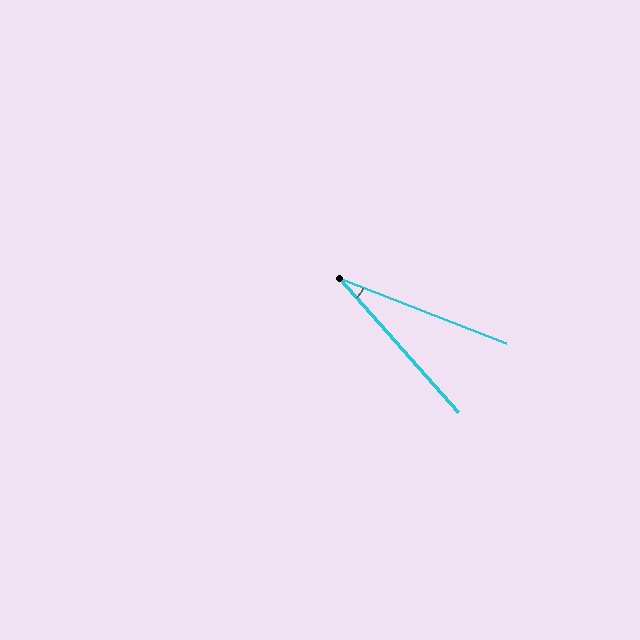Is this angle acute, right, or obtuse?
It is acute.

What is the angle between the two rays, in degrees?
Approximately 27 degrees.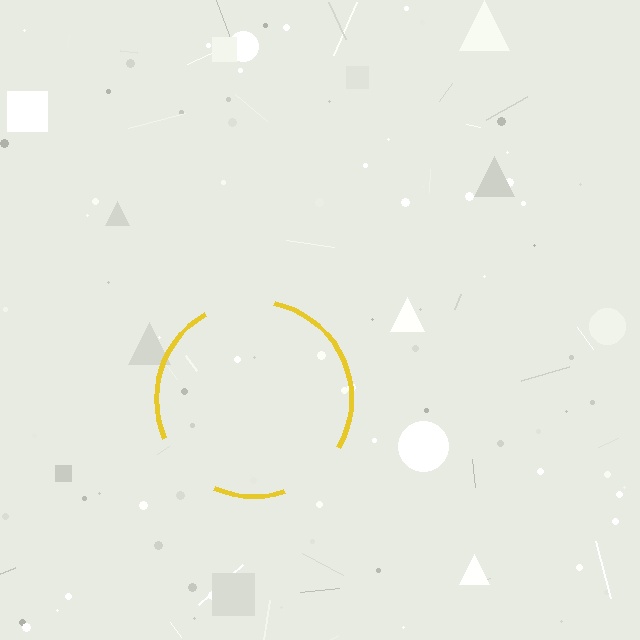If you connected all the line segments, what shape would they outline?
They would outline a circle.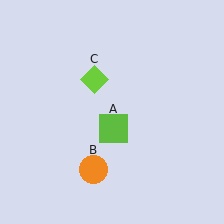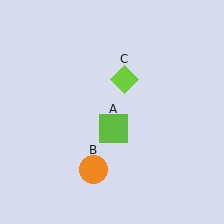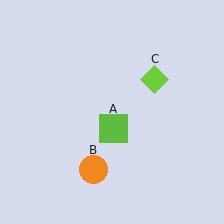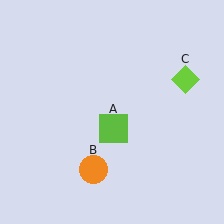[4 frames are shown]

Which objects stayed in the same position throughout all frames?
Lime square (object A) and orange circle (object B) remained stationary.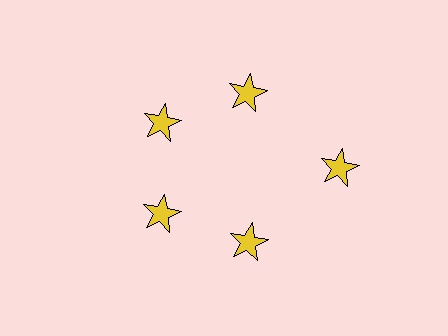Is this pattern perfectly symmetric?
No. The 5 yellow stars are arranged in a ring, but one element near the 3 o'clock position is pushed outward from the center, breaking the 5-fold rotational symmetry.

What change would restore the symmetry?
The symmetry would be restored by moving it inward, back onto the ring so that all 5 stars sit at equal angles and equal distance from the center.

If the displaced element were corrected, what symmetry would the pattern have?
It would have 5-fold rotational symmetry — the pattern would map onto itself every 72 degrees.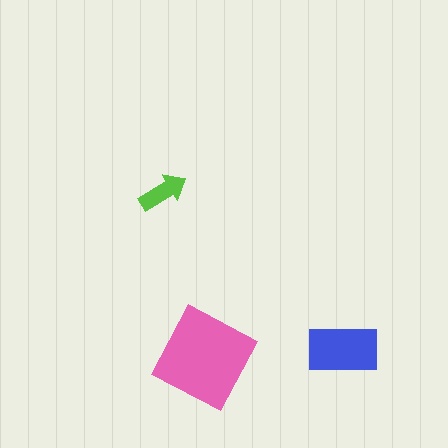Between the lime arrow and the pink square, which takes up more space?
The pink square.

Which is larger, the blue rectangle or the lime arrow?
The blue rectangle.